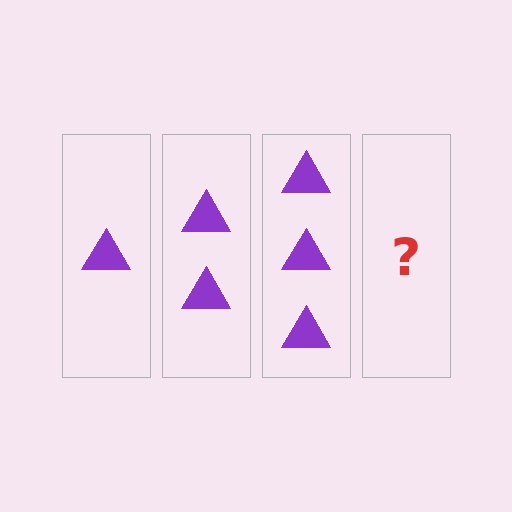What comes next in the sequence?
The next element should be 4 triangles.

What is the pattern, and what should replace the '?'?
The pattern is that each step adds one more triangle. The '?' should be 4 triangles.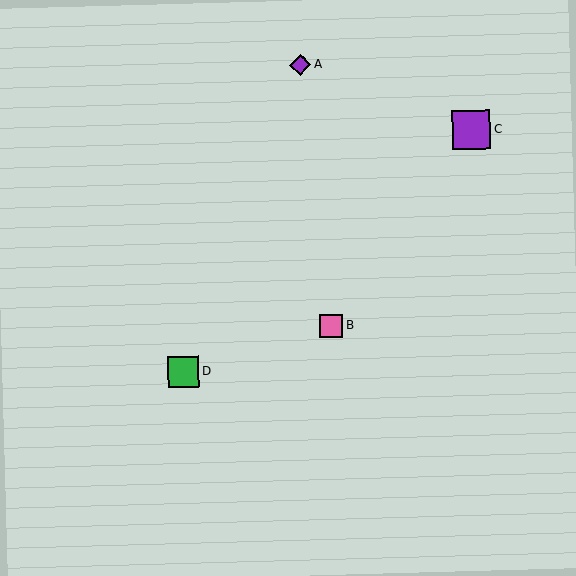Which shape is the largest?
The purple square (labeled C) is the largest.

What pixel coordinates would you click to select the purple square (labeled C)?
Click at (471, 130) to select the purple square C.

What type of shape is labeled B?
Shape B is a pink square.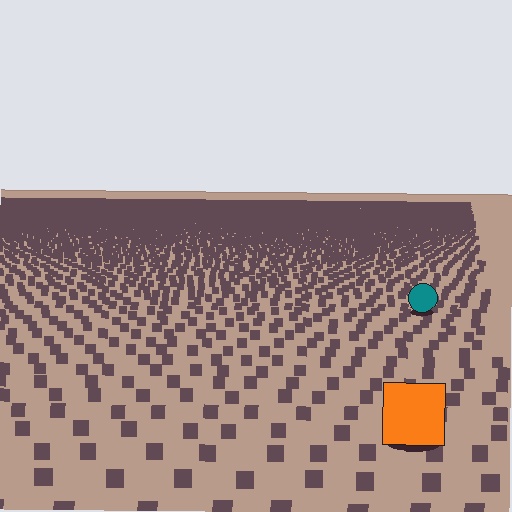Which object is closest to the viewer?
The orange square is closest. The texture marks near it are larger and more spread out.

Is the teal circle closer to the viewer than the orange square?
No. The orange square is closer — you can tell from the texture gradient: the ground texture is coarser near it.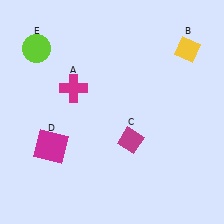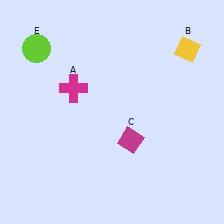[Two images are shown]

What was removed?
The magenta square (D) was removed in Image 2.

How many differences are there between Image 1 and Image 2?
There is 1 difference between the two images.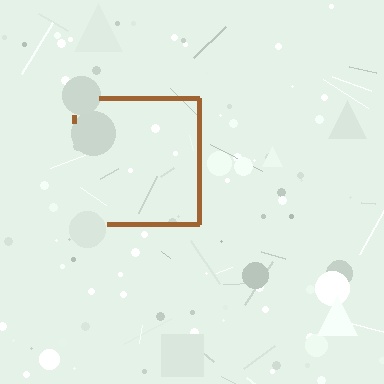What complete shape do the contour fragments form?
The contour fragments form a square.